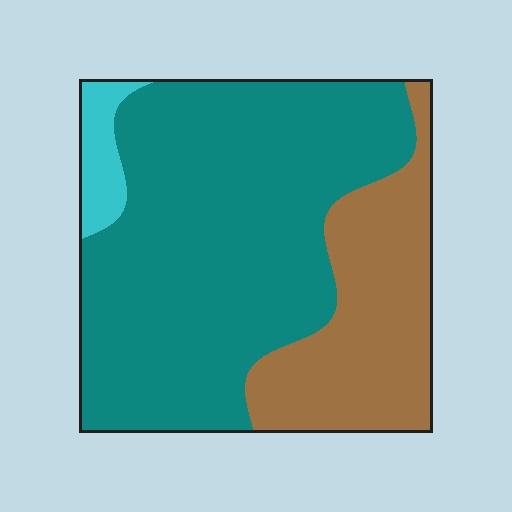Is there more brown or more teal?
Teal.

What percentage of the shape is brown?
Brown covers 28% of the shape.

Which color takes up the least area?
Cyan, at roughly 5%.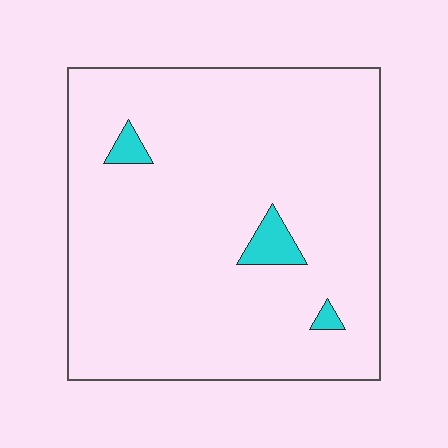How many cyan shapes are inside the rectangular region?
3.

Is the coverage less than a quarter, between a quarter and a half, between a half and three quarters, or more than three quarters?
Less than a quarter.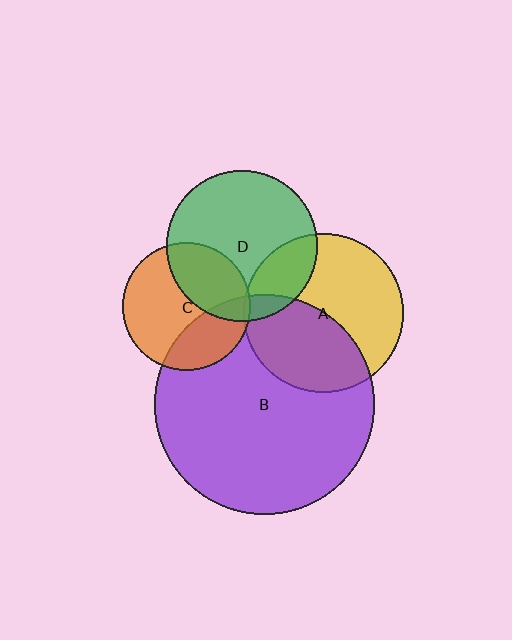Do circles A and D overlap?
Yes.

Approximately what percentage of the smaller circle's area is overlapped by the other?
Approximately 20%.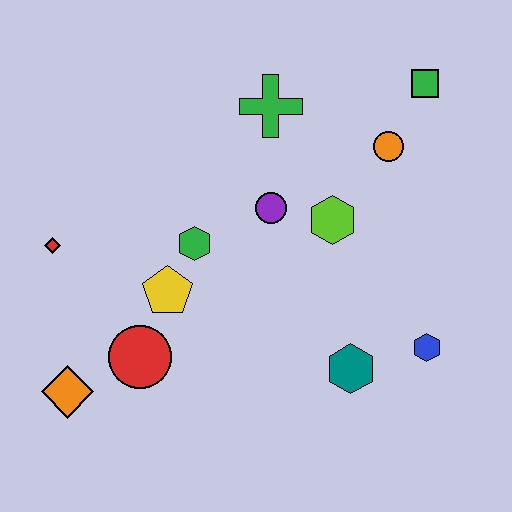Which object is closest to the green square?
The orange circle is closest to the green square.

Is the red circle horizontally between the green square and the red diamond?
Yes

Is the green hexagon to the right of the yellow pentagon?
Yes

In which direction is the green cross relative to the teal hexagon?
The green cross is above the teal hexagon.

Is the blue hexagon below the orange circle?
Yes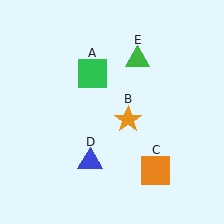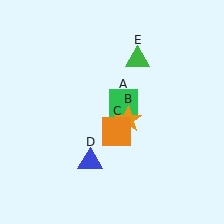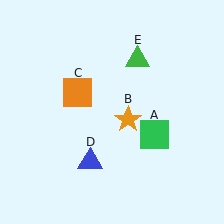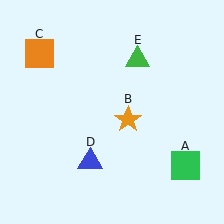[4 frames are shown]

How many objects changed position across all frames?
2 objects changed position: green square (object A), orange square (object C).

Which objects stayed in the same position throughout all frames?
Orange star (object B) and blue triangle (object D) and green triangle (object E) remained stationary.